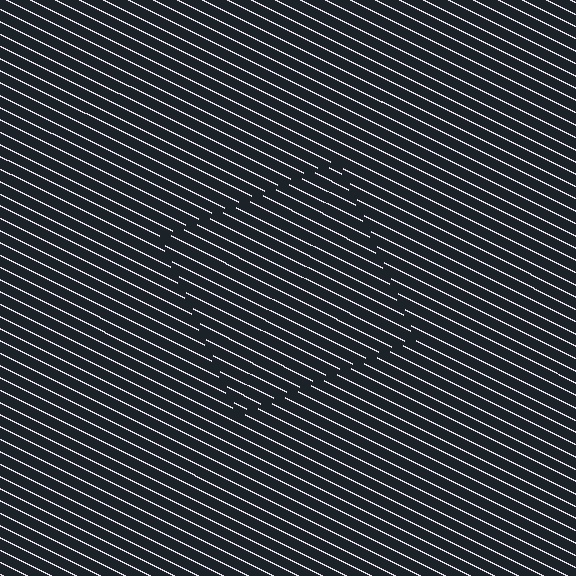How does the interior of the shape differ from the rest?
The interior of the shape contains the same grating, shifted by half a period — the contour is defined by the phase discontinuity where line-ends from the inner and outer gratings abut.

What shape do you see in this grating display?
An illusory square. The interior of the shape contains the same grating, shifted by half a period — the contour is defined by the phase discontinuity where line-ends from the inner and outer gratings abut.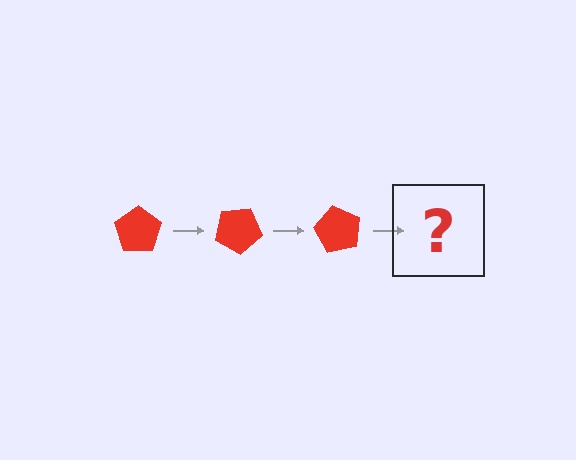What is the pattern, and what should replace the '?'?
The pattern is that the pentagon rotates 30 degrees each step. The '?' should be a red pentagon rotated 90 degrees.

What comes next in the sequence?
The next element should be a red pentagon rotated 90 degrees.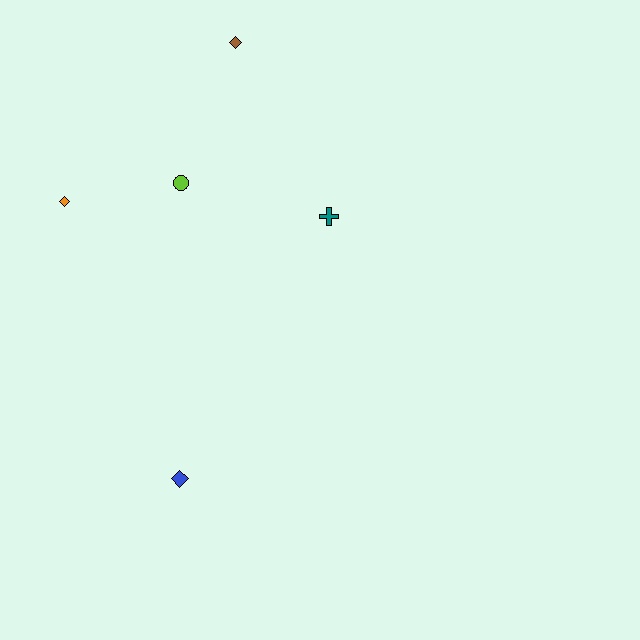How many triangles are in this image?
There are no triangles.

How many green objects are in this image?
There are no green objects.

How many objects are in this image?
There are 5 objects.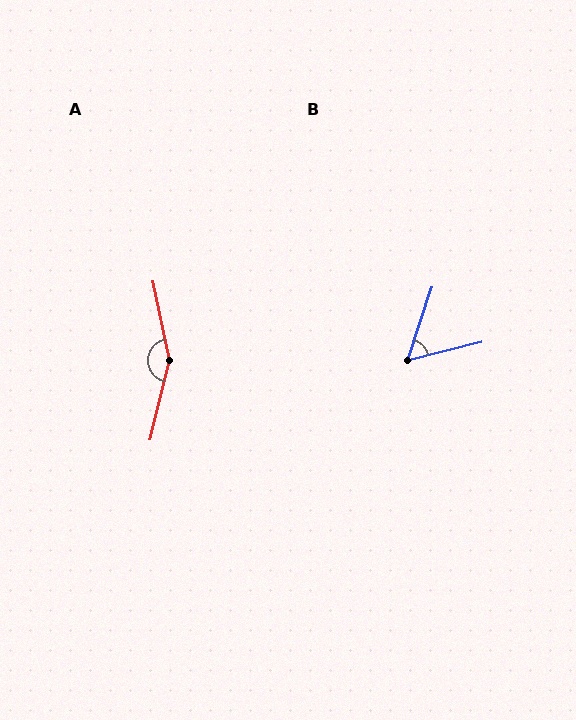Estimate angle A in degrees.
Approximately 155 degrees.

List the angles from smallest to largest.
B (58°), A (155°).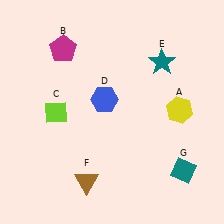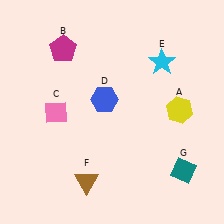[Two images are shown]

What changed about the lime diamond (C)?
In Image 1, C is lime. In Image 2, it changed to pink.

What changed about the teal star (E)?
In Image 1, E is teal. In Image 2, it changed to cyan.